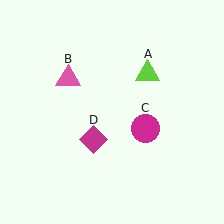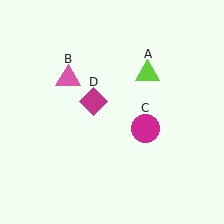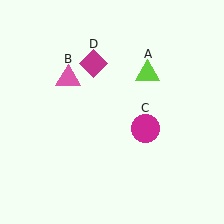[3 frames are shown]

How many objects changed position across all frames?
1 object changed position: magenta diamond (object D).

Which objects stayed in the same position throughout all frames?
Lime triangle (object A) and pink triangle (object B) and magenta circle (object C) remained stationary.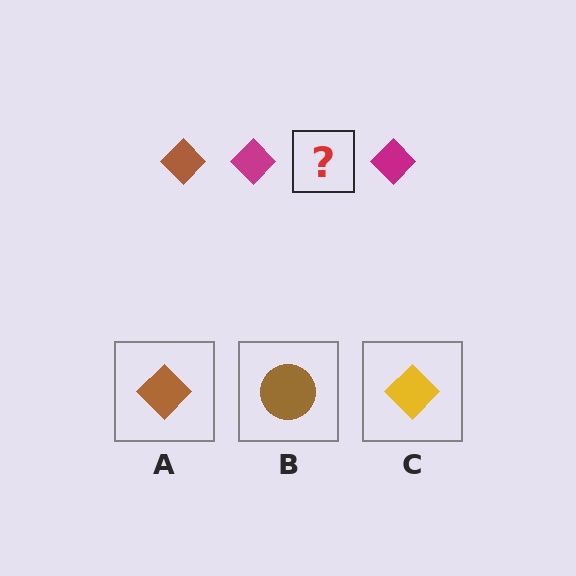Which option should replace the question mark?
Option A.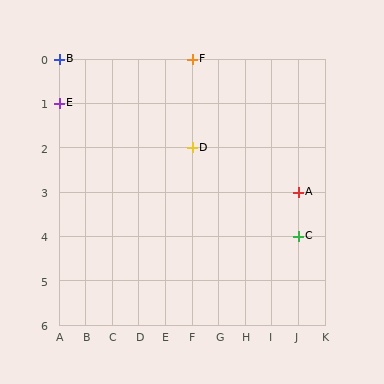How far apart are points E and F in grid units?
Points E and F are 5 columns and 1 row apart (about 5.1 grid units diagonally).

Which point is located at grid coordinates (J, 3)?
Point A is at (J, 3).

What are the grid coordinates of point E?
Point E is at grid coordinates (A, 1).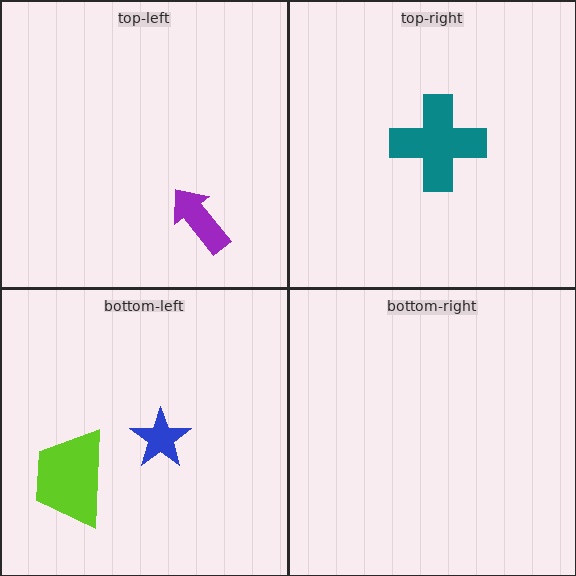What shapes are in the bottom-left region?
The blue star, the lime trapezoid.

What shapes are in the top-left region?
The purple arrow.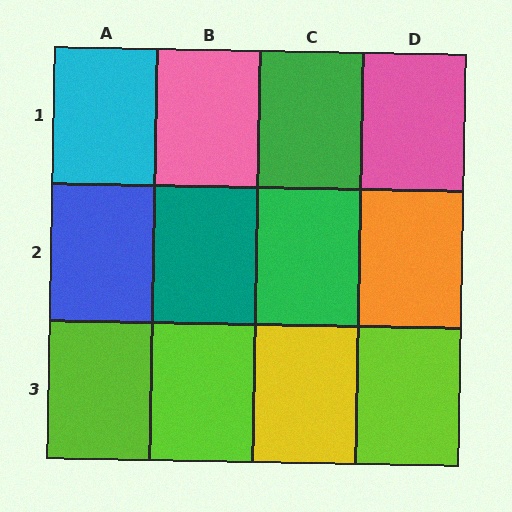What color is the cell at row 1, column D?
Pink.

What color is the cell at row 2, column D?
Orange.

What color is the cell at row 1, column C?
Green.